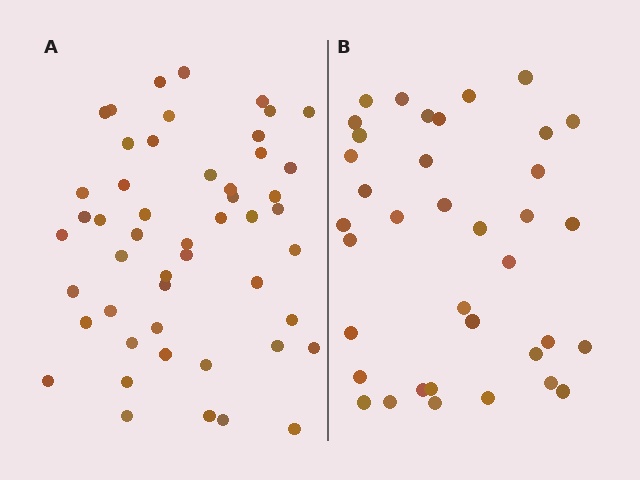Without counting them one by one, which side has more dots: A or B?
Region A (the left region) has more dots.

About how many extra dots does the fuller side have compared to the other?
Region A has approximately 15 more dots than region B.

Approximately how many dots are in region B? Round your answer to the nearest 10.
About 40 dots. (The exact count is 37, which rounds to 40.)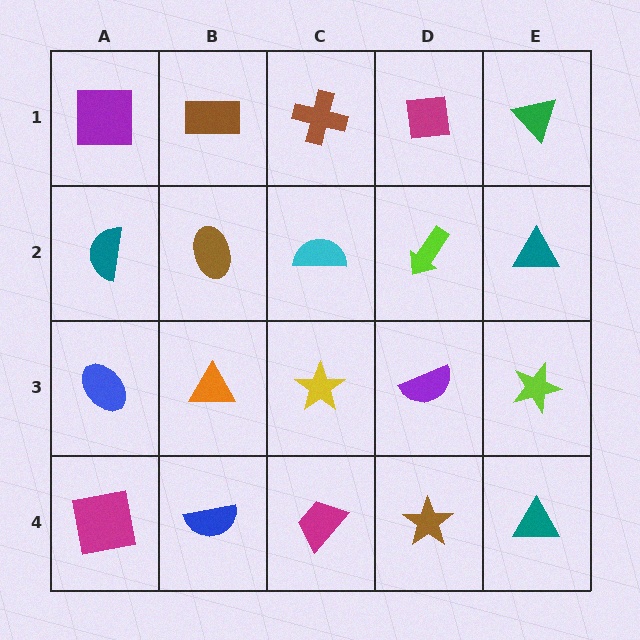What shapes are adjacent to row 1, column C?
A cyan semicircle (row 2, column C), a brown rectangle (row 1, column B), a magenta square (row 1, column D).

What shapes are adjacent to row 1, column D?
A lime arrow (row 2, column D), a brown cross (row 1, column C), a green triangle (row 1, column E).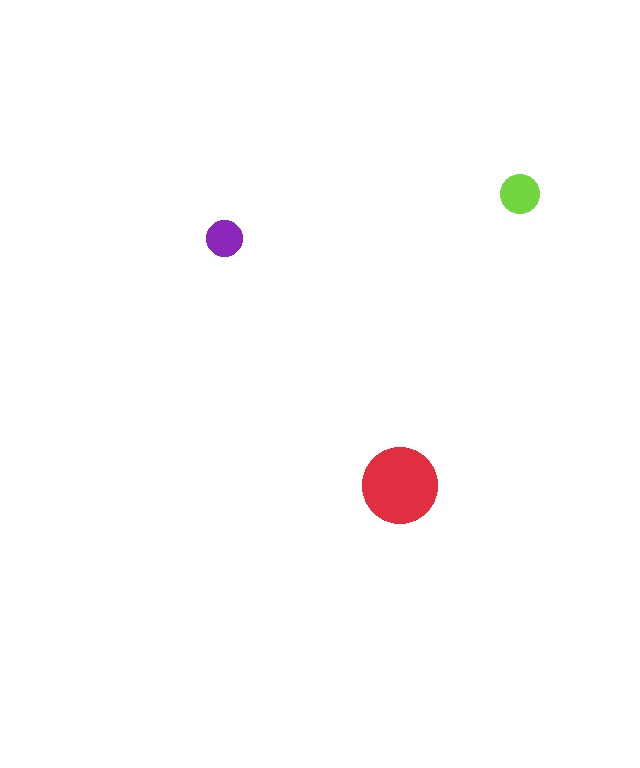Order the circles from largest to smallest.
the red one, the lime one, the purple one.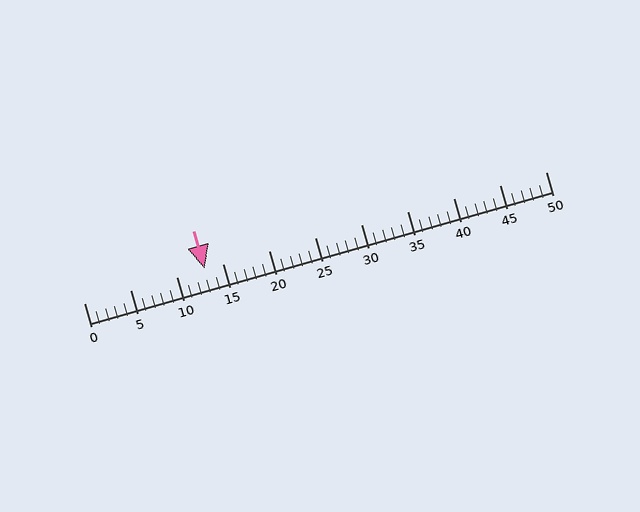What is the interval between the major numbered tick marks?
The major tick marks are spaced 5 units apart.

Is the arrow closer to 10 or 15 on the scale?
The arrow is closer to 15.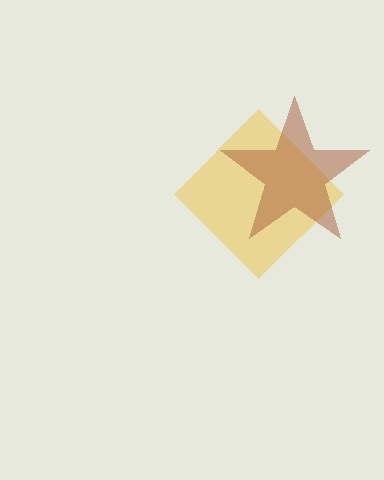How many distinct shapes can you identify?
There are 2 distinct shapes: a yellow diamond, a brown star.